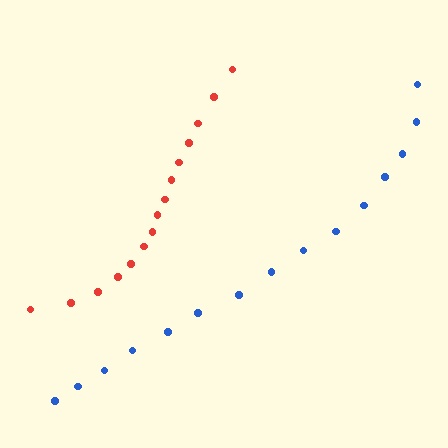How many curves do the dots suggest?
There are 2 distinct paths.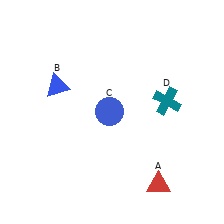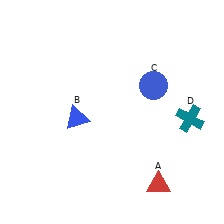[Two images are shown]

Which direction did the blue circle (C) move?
The blue circle (C) moved right.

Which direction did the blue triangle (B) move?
The blue triangle (B) moved down.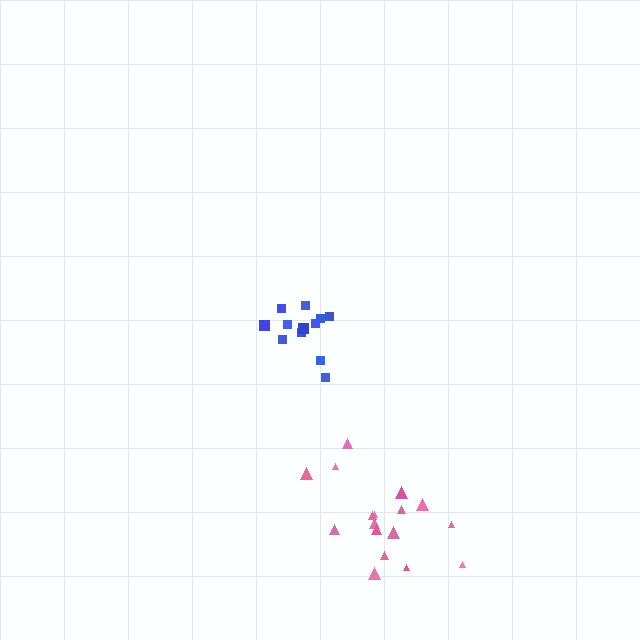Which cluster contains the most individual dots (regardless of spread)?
Pink (17).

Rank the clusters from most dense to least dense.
blue, pink.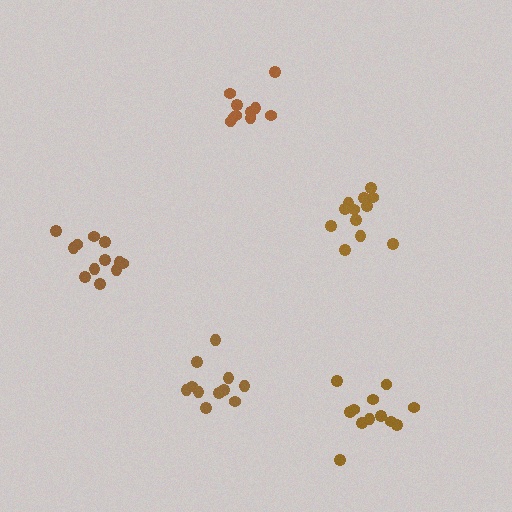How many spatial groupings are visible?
There are 5 spatial groupings.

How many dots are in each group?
Group 1: 12 dots, Group 2: 11 dots, Group 3: 12 dots, Group 4: 12 dots, Group 5: 10 dots (57 total).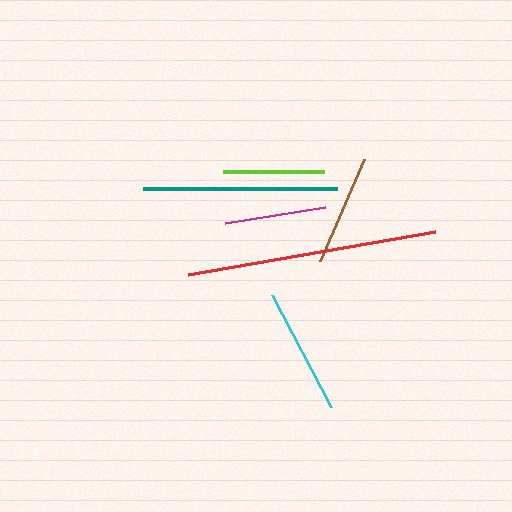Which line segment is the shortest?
The magenta line is the shortest at approximately 101 pixels.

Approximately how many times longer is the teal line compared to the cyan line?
The teal line is approximately 1.5 times the length of the cyan line.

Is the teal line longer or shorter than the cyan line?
The teal line is longer than the cyan line.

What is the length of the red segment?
The red segment is approximately 251 pixels long.